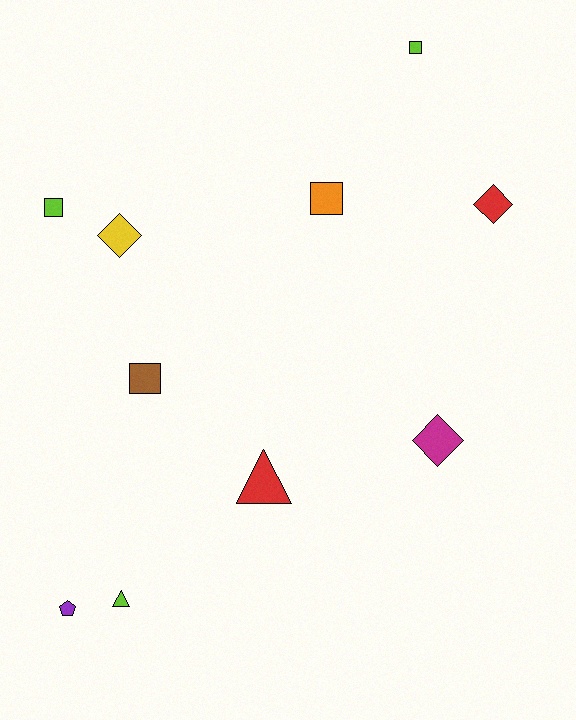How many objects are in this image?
There are 10 objects.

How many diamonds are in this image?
There are 3 diamonds.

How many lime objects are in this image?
There are 3 lime objects.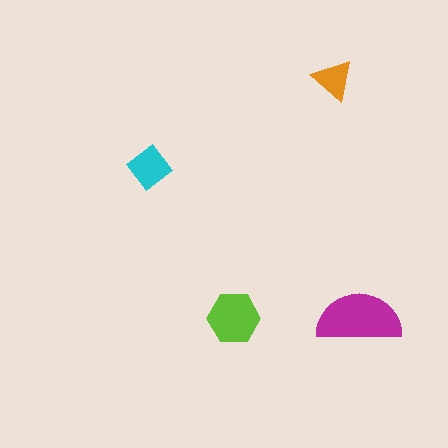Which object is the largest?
The magenta semicircle.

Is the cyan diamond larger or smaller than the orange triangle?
Larger.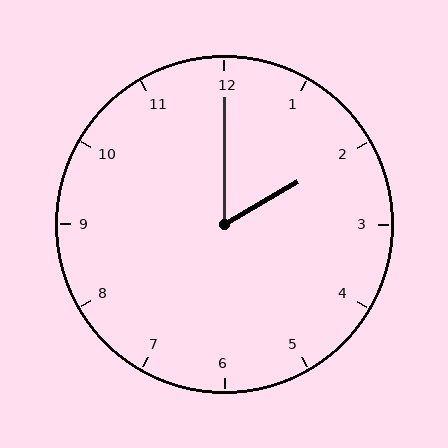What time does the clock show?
2:00.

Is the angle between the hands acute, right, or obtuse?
It is acute.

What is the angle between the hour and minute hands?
Approximately 60 degrees.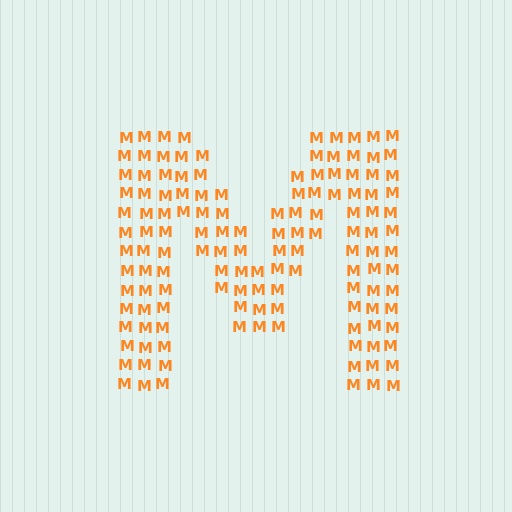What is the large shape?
The large shape is the letter M.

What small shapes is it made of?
It is made of small letter M's.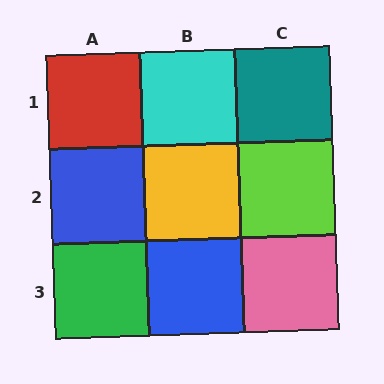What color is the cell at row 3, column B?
Blue.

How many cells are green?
1 cell is green.